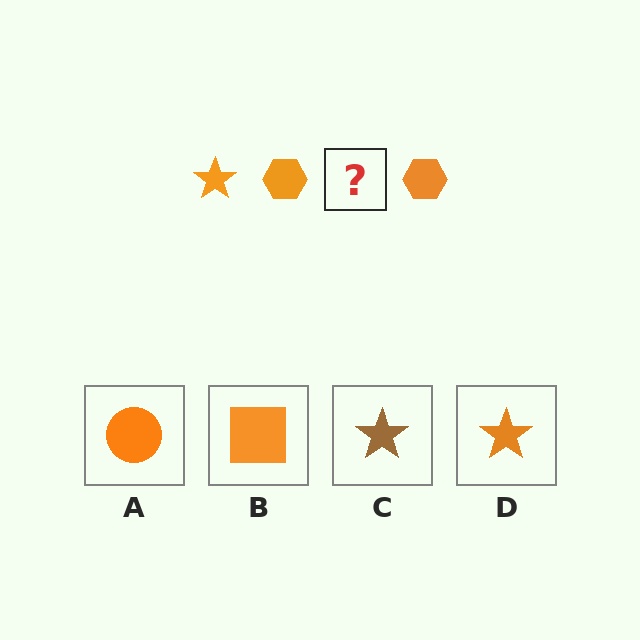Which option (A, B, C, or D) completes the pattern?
D.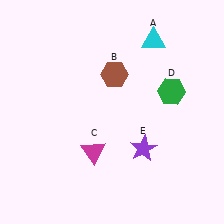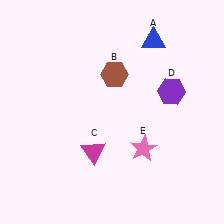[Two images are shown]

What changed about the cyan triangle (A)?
In Image 1, A is cyan. In Image 2, it changed to blue.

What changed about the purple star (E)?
In Image 1, E is purple. In Image 2, it changed to pink.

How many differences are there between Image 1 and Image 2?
There are 3 differences between the two images.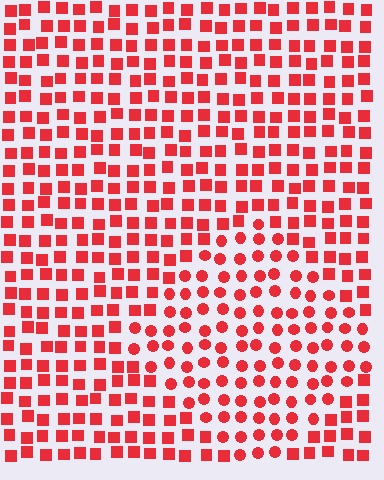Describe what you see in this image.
The image is filled with small red elements arranged in a uniform grid. A diamond-shaped region contains circles, while the surrounding area contains squares. The boundary is defined purely by the change in element shape.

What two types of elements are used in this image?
The image uses circles inside the diamond region and squares outside it.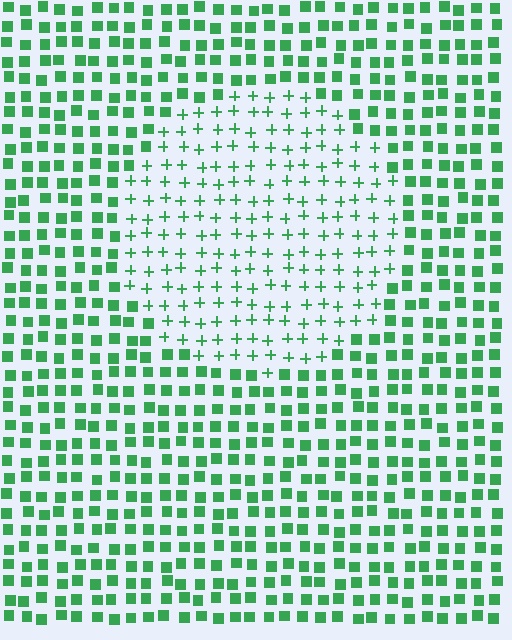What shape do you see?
I see a circle.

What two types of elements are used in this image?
The image uses plus signs inside the circle region and squares outside it.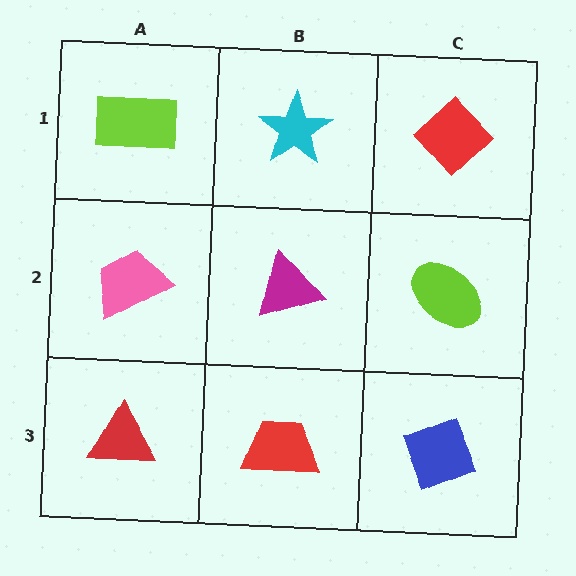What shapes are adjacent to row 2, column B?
A cyan star (row 1, column B), a red trapezoid (row 3, column B), a pink trapezoid (row 2, column A), a lime ellipse (row 2, column C).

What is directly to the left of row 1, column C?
A cyan star.